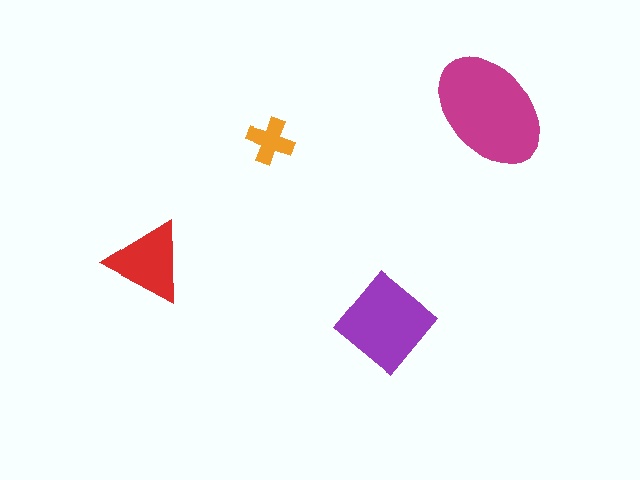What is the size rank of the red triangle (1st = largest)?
3rd.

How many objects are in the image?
There are 4 objects in the image.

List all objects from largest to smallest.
The magenta ellipse, the purple diamond, the red triangle, the orange cross.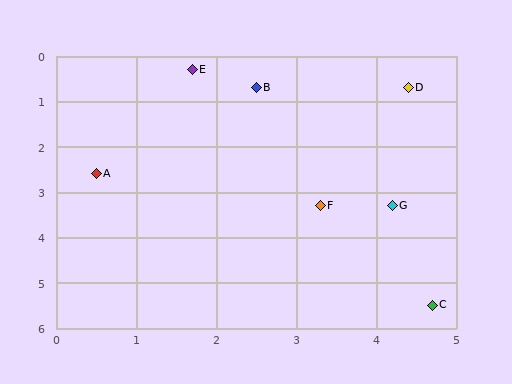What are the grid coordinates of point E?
Point E is at approximately (1.7, 0.3).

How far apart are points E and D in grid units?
Points E and D are about 2.7 grid units apart.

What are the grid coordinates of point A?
Point A is at approximately (0.5, 2.6).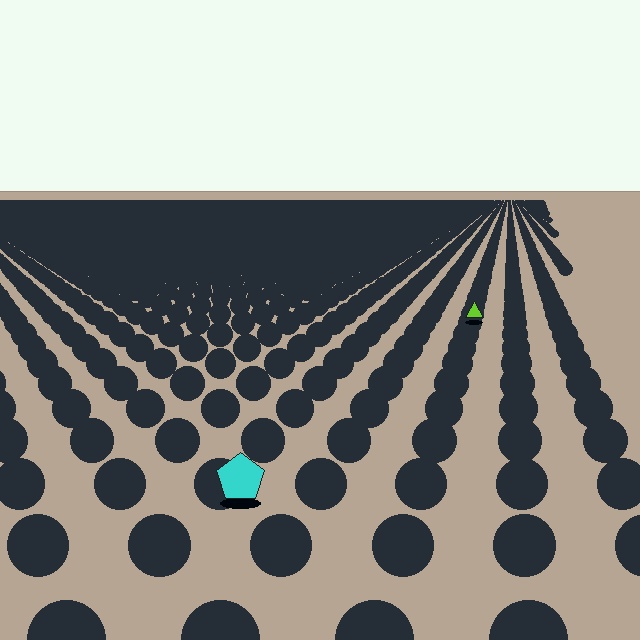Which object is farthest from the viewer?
The lime triangle is farthest from the viewer. It appears smaller and the ground texture around it is denser.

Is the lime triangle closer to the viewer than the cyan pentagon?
No. The cyan pentagon is closer — you can tell from the texture gradient: the ground texture is coarser near it.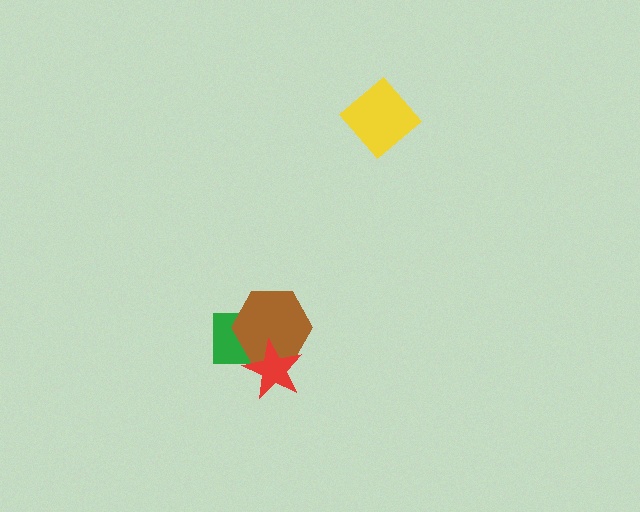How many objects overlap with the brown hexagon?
2 objects overlap with the brown hexagon.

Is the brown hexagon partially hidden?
Yes, it is partially covered by another shape.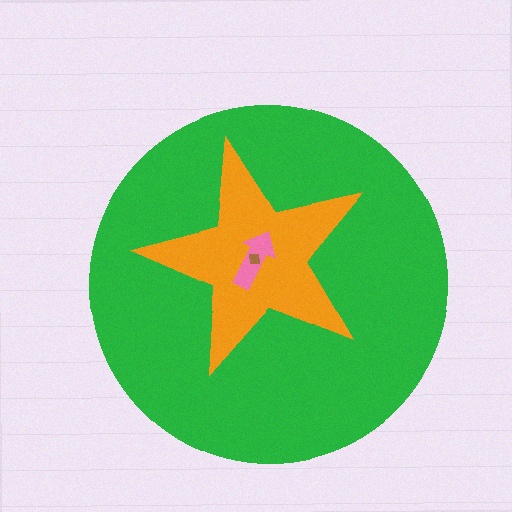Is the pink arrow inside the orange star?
Yes.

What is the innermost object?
The brown square.